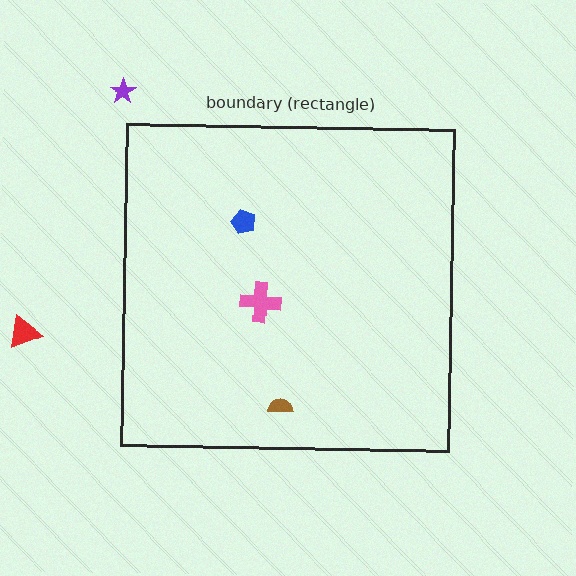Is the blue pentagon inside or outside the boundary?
Inside.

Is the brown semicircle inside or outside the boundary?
Inside.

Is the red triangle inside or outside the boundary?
Outside.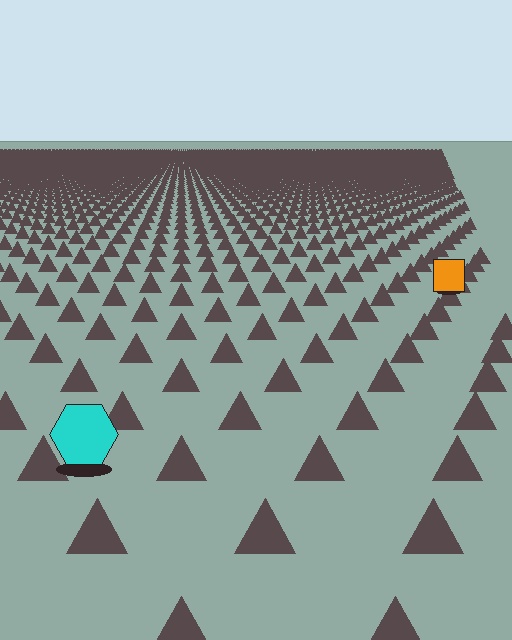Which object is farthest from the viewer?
The orange square is farthest from the viewer. It appears smaller and the ground texture around it is denser.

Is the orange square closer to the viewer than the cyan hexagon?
No. The cyan hexagon is closer — you can tell from the texture gradient: the ground texture is coarser near it.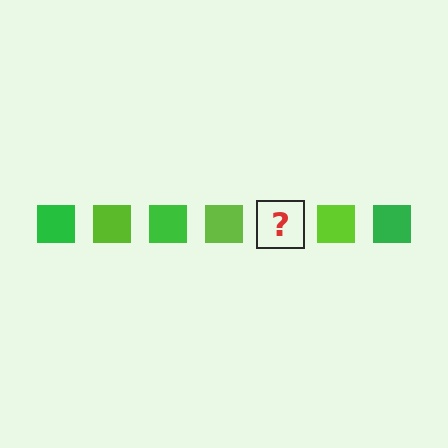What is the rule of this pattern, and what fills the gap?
The rule is that the pattern cycles through green, lime squares. The gap should be filled with a green square.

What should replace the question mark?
The question mark should be replaced with a green square.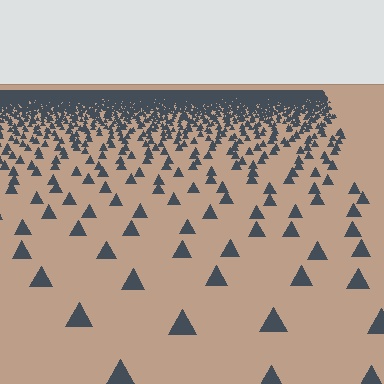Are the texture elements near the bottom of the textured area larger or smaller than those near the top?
Larger. Near the bottom, elements are closer to the viewer and appear at a bigger on-screen size.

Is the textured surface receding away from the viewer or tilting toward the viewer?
The surface is receding away from the viewer. Texture elements get smaller and denser toward the top.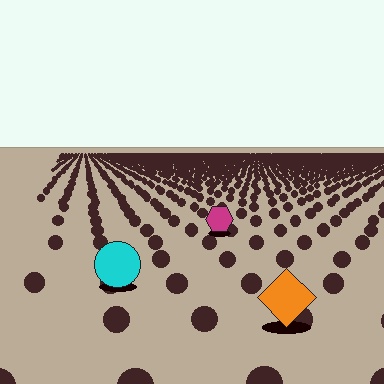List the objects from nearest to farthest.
From nearest to farthest: the orange diamond, the cyan circle, the magenta hexagon.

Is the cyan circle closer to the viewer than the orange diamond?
No. The orange diamond is closer — you can tell from the texture gradient: the ground texture is coarser near it.